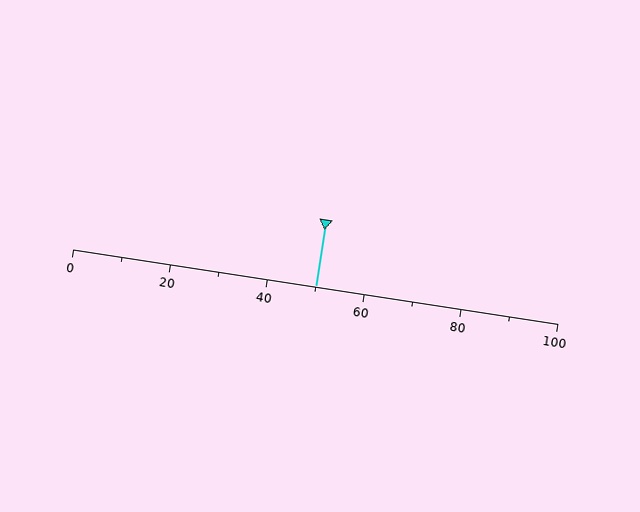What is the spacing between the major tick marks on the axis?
The major ticks are spaced 20 apart.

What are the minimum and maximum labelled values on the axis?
The axis runs from 0 to 100.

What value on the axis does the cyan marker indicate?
The marker indicates approximately 50.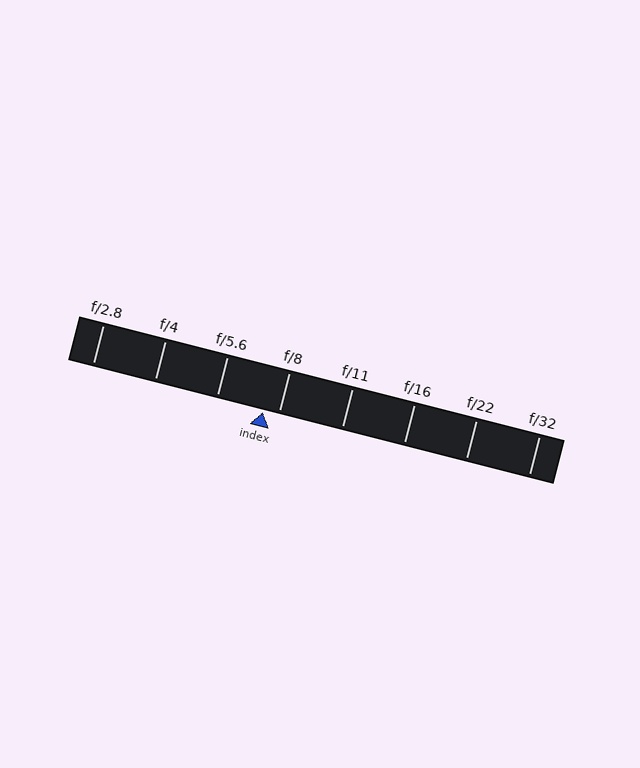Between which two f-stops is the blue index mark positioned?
The index mark is between f/5.6 and f/8.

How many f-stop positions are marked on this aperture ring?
There are 8 f-stop positions marked.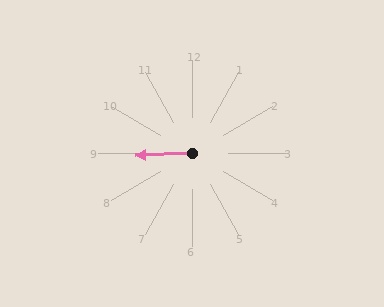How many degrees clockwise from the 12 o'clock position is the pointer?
Approximately 268 degrees.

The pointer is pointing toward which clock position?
Roughly 9 o'clock.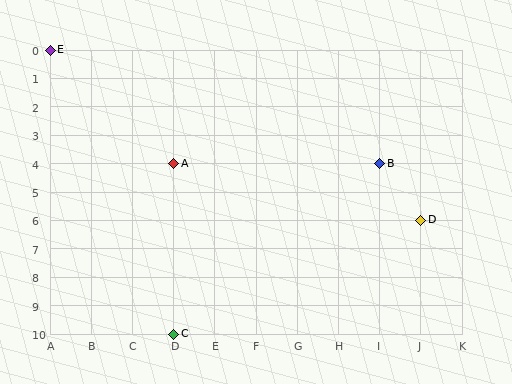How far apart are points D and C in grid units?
Points D and C are 6 columns and 4 rows apart (about 7.2 grid units diagonally).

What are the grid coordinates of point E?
Point E is at grid coordinates (A, 0).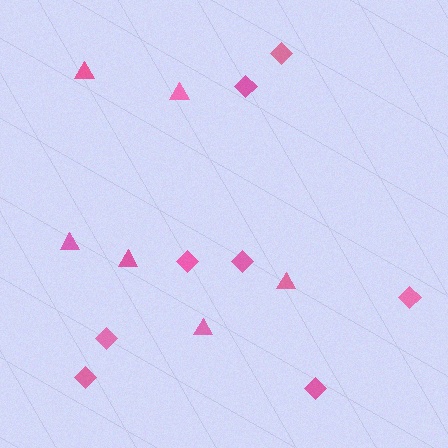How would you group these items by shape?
There are 2 groups: one group of diamonds (8) and one group of triangles (6).